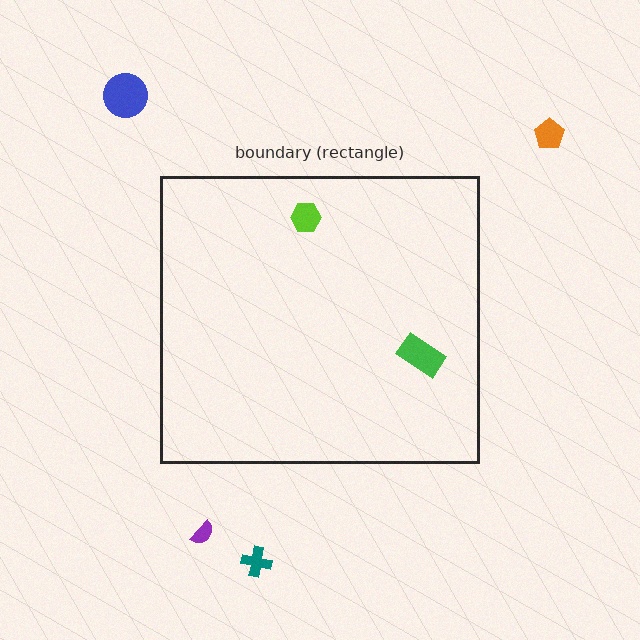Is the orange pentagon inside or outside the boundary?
Outside.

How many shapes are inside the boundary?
2 inside, 4 outside.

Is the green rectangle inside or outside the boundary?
Inside.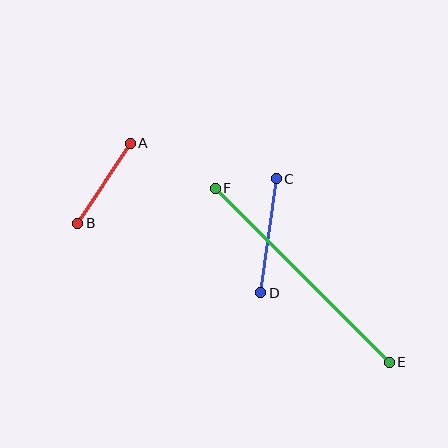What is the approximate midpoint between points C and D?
The midpoint is at approximately (269, 236) pixels.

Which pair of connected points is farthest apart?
Points E and F are farthest apart.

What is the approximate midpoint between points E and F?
The midpoint is at approximately (302, 275) pixels.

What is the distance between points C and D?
The distance is approximately 115 pixels.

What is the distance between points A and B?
The distance is approximately 96 pixels.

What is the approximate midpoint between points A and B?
The midpoint is at approximately (104, 183) pixels.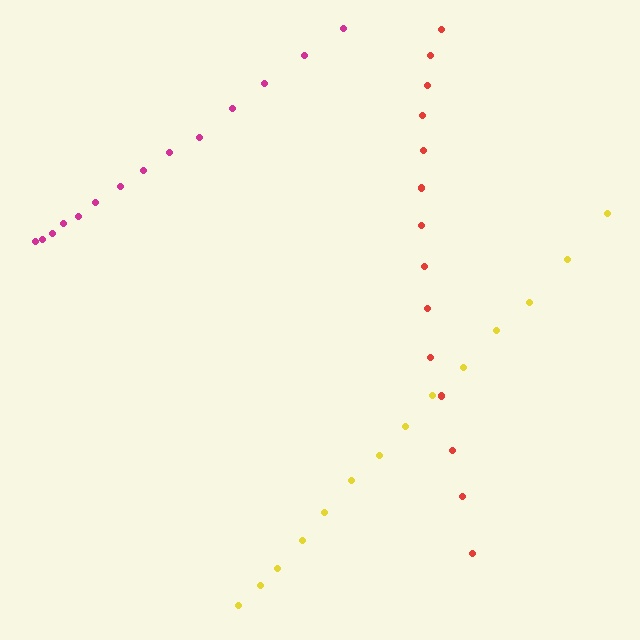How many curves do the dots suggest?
There are 3 distinct paths.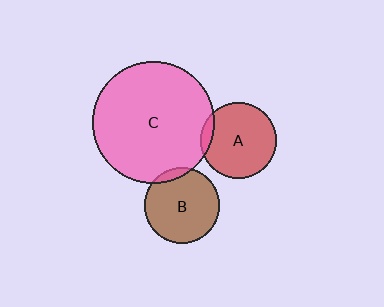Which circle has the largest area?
Circle C (pink).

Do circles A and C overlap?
Yes.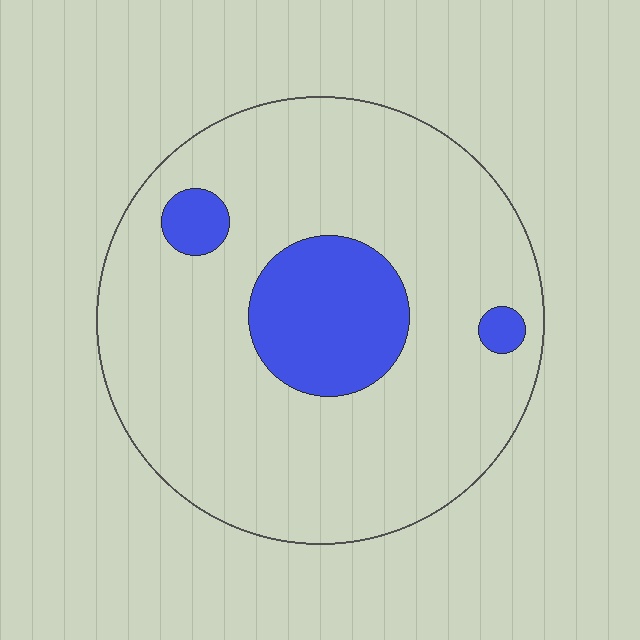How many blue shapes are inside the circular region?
3.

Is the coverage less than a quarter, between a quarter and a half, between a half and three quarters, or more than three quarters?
Less than a quarter.